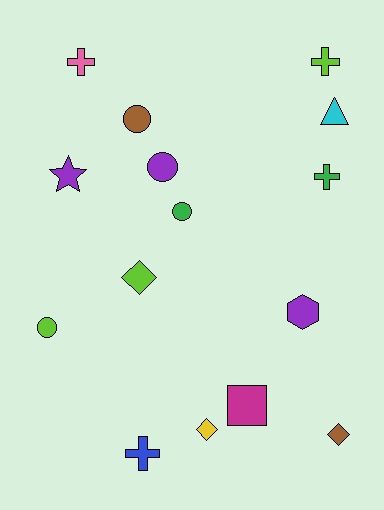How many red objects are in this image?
There are no red objects.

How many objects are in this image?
There are 15 objects.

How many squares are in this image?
There is 1 square.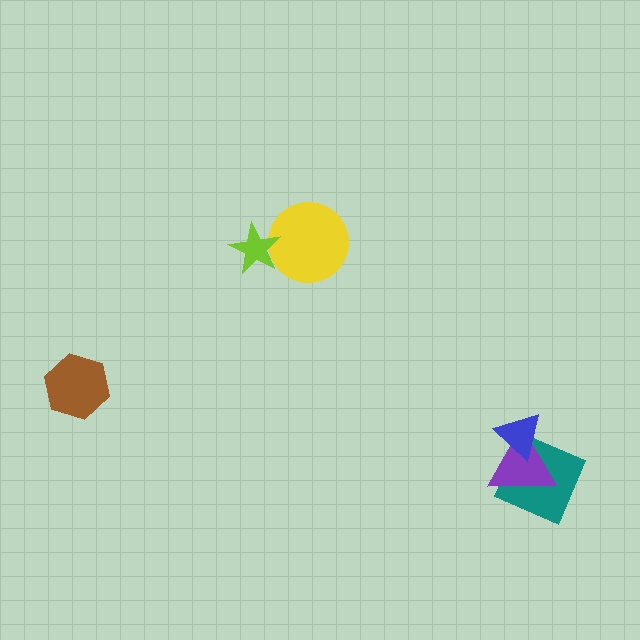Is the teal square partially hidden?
Yes, it is partially covered by another shape.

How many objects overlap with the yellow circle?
1 object overlaps with the yellow circle.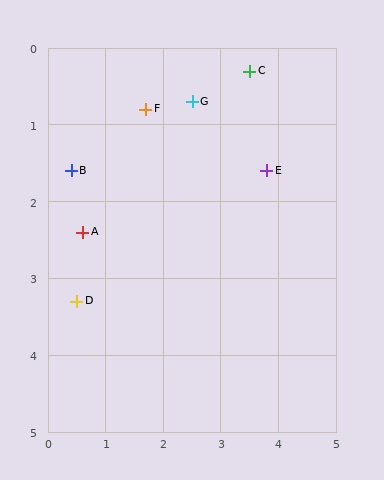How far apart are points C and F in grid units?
Points C and F are about 1.9 grid units apart.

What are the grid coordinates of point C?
Point C is at approximately (3.5, 0.3).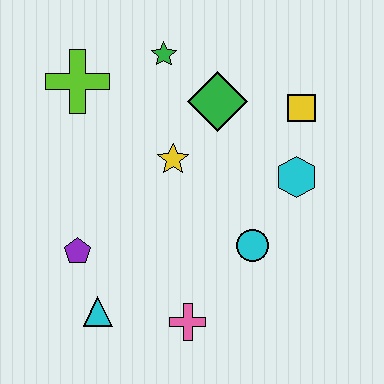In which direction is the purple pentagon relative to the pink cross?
The purple pentagon is to the left of the pink cross.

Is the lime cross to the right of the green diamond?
No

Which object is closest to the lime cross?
The green star is closest to the lime cross.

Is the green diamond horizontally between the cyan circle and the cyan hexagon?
No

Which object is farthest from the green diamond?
The cyan triangle is farthest from the green diamond.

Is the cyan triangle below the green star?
Yes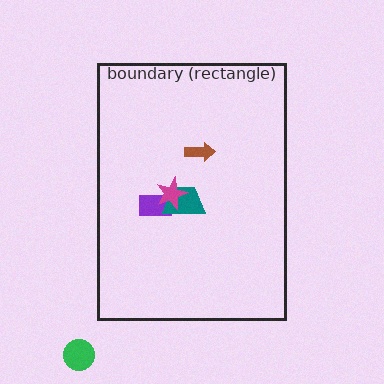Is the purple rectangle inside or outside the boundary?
Inside.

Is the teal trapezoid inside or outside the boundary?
Inside.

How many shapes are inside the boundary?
4 inside, 1 outside.